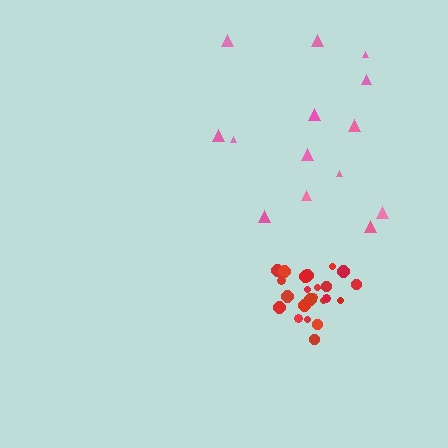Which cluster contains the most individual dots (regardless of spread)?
Red (23).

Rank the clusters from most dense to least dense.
red, pink.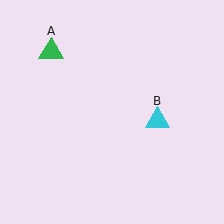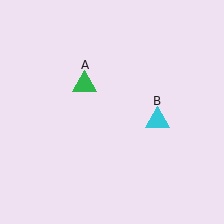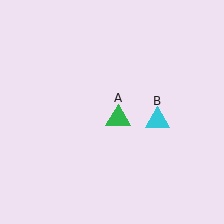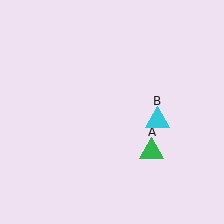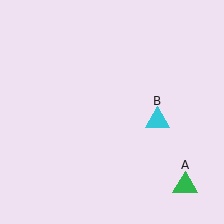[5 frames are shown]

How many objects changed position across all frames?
1 object changed position: green triangle (object A).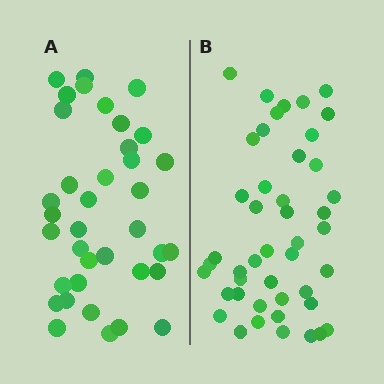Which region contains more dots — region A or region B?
Region B (the right region) has more dots.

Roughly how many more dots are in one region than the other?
Region B has roughly 8 or so more dots than region A.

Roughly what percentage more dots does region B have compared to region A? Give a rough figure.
About 20% more.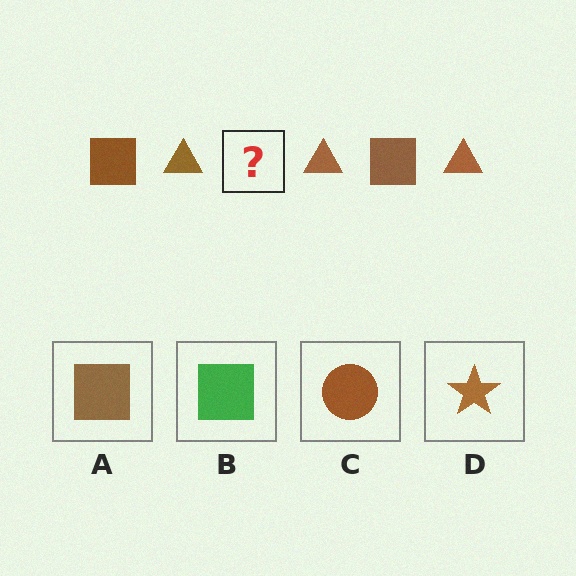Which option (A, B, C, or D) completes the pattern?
A.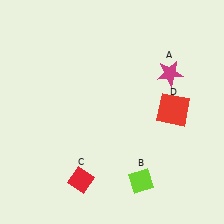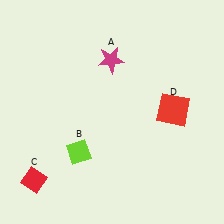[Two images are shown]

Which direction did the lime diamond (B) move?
The lime diamond (B) moved left.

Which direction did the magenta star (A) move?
The magenta star (A) moved left.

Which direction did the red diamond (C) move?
The red diamond (C) moved left.